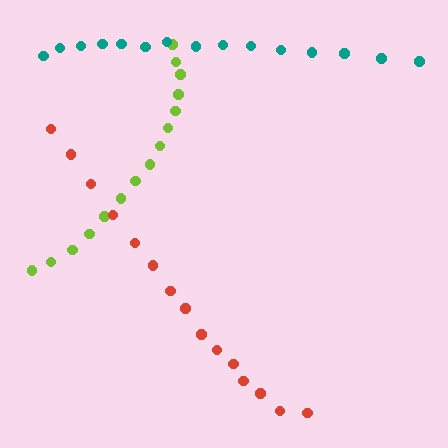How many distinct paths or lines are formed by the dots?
There are 3 distinct paths.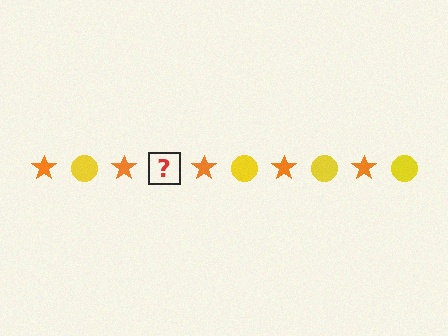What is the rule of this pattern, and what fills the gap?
The rule is that the pattern alternates between orange star and yellow circle. The gap should be filled with a yellow circle.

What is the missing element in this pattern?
The missing element is a yellow circle.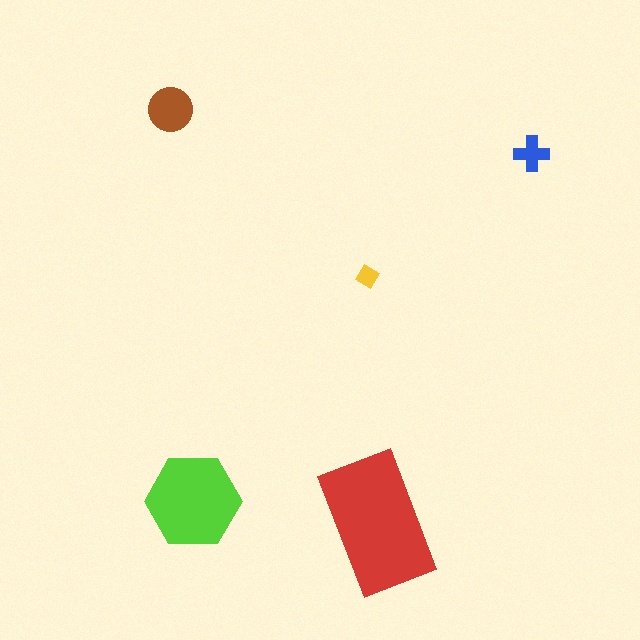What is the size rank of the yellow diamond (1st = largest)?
5th.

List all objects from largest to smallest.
The red rectangle, the lime hexagon, the brown circle, the blue cross, the yellow diamond.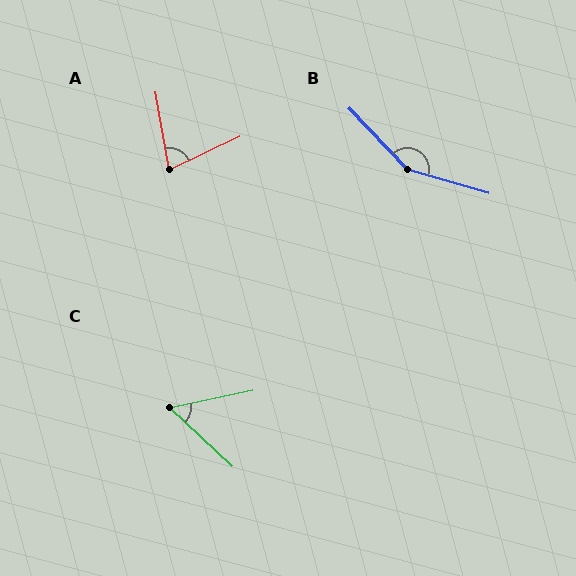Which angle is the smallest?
C, at approximately 55 degrees.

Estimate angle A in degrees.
Approximately 75 degrees.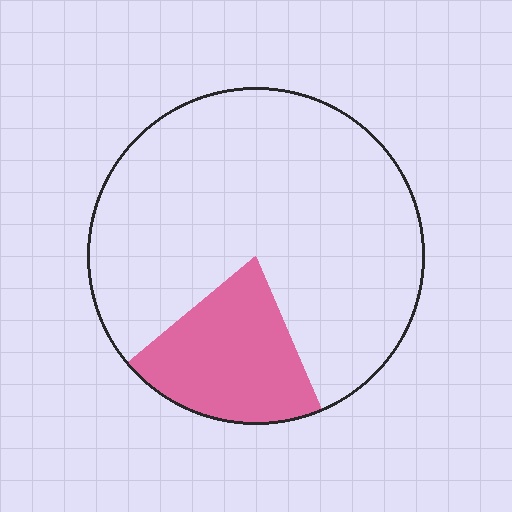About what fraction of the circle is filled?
About one fifth (1/5).